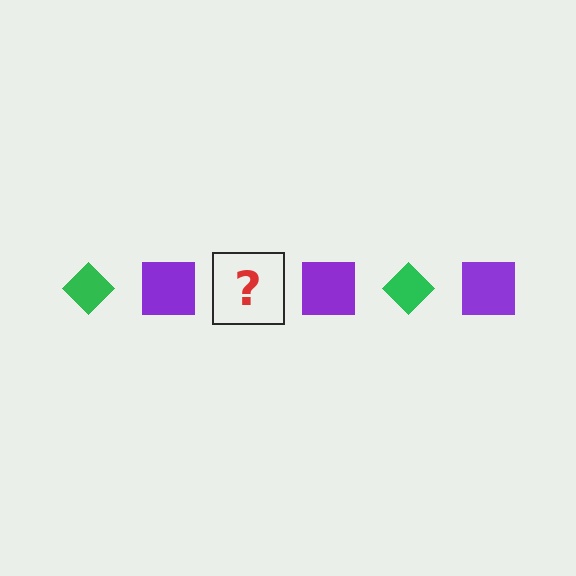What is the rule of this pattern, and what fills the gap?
The rule is that the pattern alternates between green diamond and purple square. The gap should be filled with a green diamond.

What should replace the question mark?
The question mark should be replaced with a green diamond.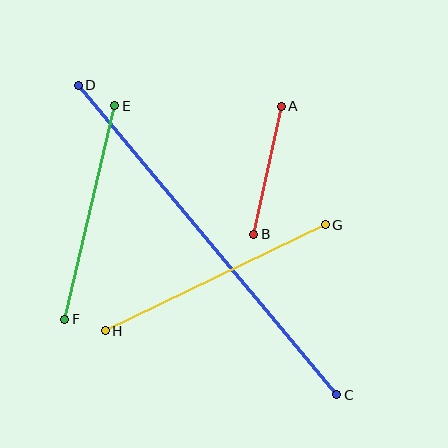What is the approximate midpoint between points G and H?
The midpoint is at approximately (215, 278) pixels.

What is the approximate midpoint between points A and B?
The midpoint is at approximately (268, 170) pixels.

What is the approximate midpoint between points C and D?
The midpoint is at approximately (208, 240) pixels.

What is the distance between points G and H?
The distance is approximately 244 pixels.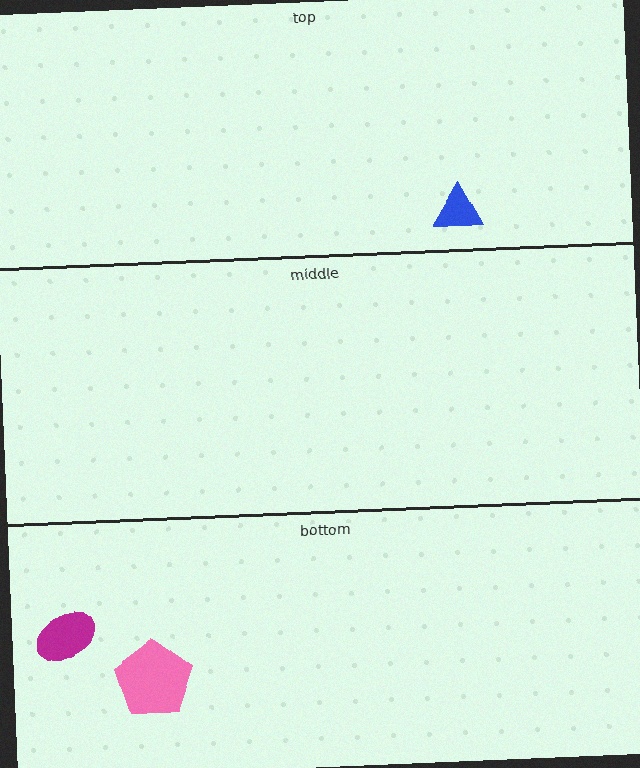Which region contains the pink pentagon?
The bottom region.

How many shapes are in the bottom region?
2.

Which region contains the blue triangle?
The top region.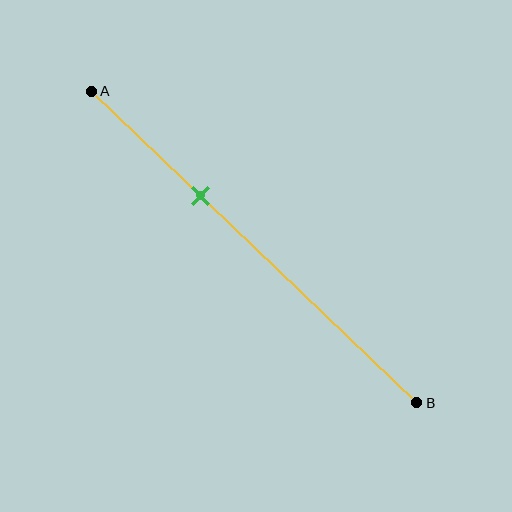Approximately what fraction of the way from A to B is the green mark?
The green mark is approximately 35% of the way from A to B.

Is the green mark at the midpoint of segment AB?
No, the mark is at about 35% from A, not at the 50% midpoint.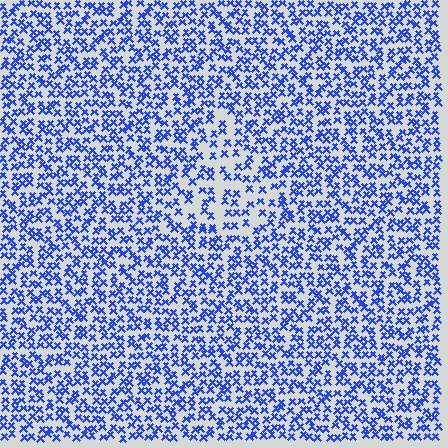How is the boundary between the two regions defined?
The boundary is defined by a change in element density (approximately 1.6x ratio). All elements are the same color, size, and shape.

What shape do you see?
I see a triangle.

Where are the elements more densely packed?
The elements are more densely packed outside the triangle boundary.